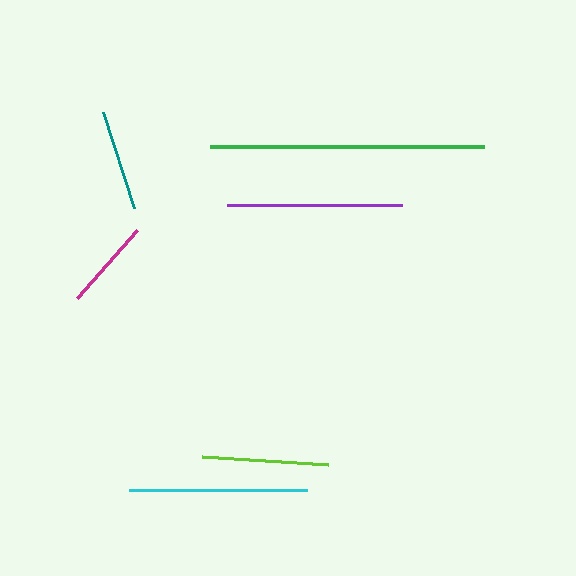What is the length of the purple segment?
The purple segment is approximately 176 pixels long.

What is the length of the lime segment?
The lime segment is approximately 125 pixels long.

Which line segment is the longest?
The green line is the longest at approximately 274 pixels.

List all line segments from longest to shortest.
From longest to shortest: green, cyan, purple, lime, teal, magenta.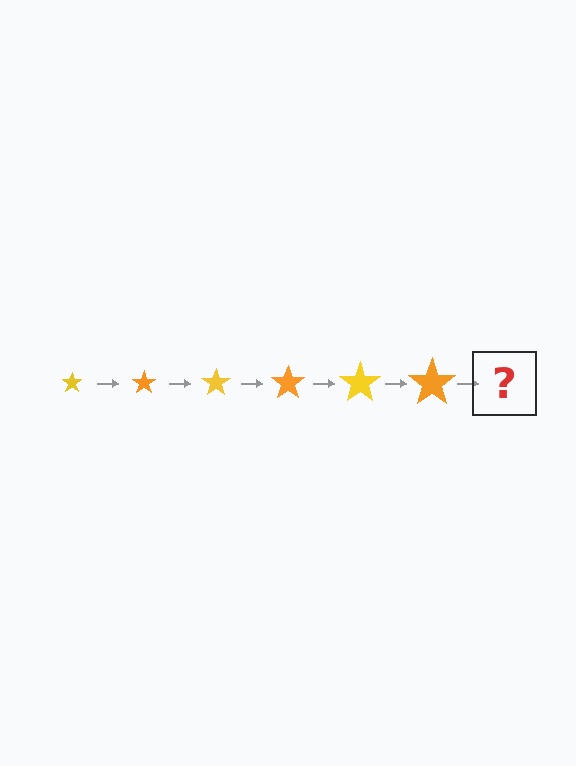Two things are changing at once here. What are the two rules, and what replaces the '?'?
The two rules are that the star grows larger each step and the color cycles through yellow and orange. The '?' should be a yellow star, larger than the previous one.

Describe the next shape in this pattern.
It should be a yellow star, larger than the previous one.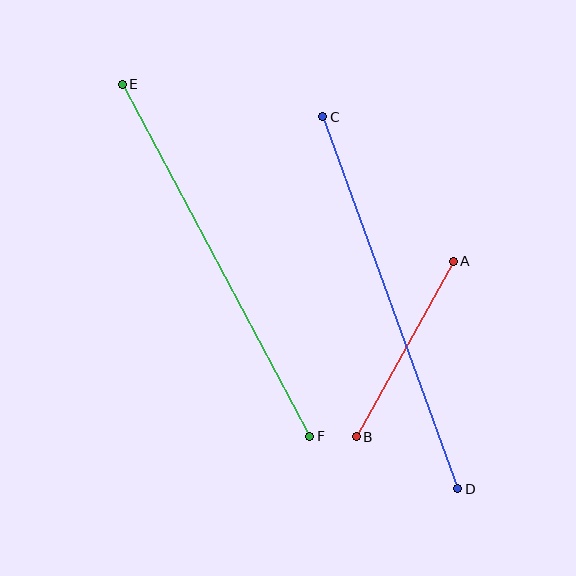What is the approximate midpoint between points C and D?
The midpoint is at approximately (390, 303) pixels.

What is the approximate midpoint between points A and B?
The midpoint is at approximately (405, 349) pixels.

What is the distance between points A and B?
The distance is approximately 200 pixels.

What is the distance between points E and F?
The distance is approximately 399 pixels.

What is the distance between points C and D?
The distance is approximately 396 pixels.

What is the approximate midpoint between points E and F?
The midpoint is at approximately (216, 260) pixels.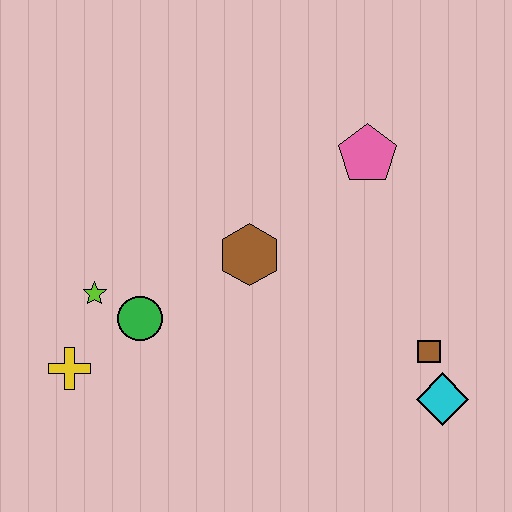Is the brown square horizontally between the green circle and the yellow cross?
No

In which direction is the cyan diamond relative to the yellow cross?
The cyan diamond is to the right of the yellow cross.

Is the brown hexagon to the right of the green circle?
Yes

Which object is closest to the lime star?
The green circle is closest to the lime star.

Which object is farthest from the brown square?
The yellow cross is farthest from the brown square.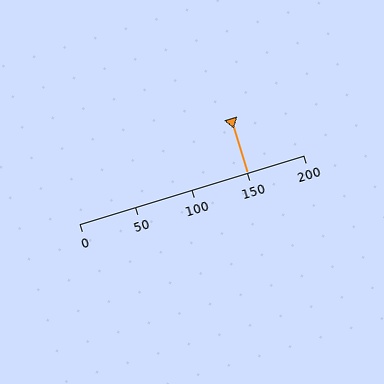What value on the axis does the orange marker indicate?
The marker indicates approximately 150.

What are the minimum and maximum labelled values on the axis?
The axis runs from 0 to 200.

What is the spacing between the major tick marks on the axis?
The major ticks are spaced 50 apart.